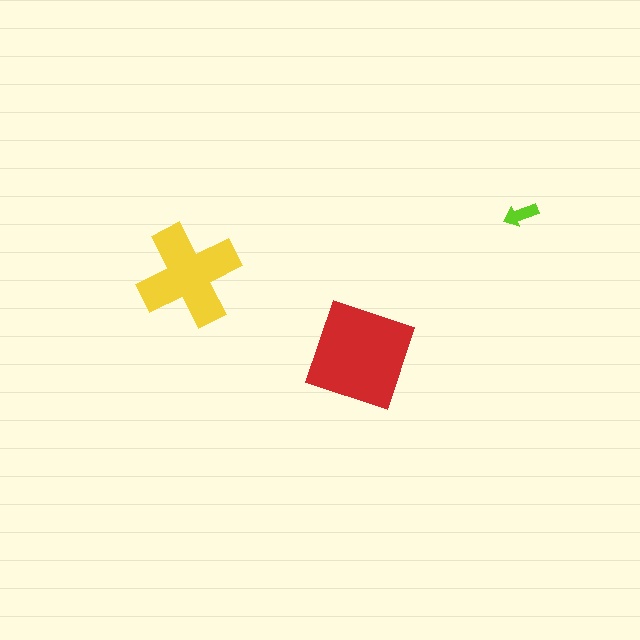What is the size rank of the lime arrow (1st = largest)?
3rd.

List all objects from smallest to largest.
The lime arrow, the yellow cross, the red square.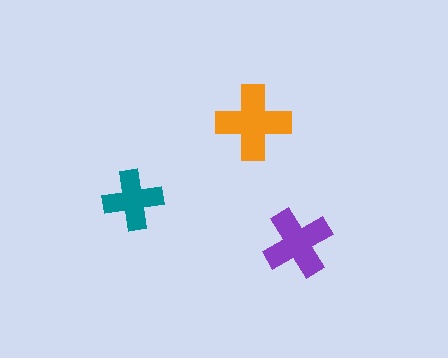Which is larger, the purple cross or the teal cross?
The purple one.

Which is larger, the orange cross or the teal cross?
The orange one.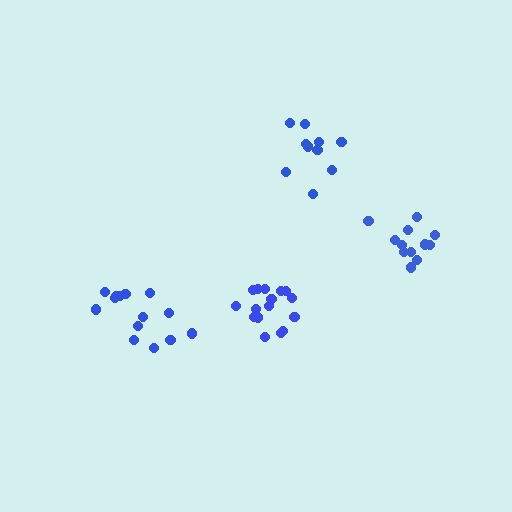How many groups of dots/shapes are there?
There are 4 groups.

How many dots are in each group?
Group 1: 16 dots, Group 2: 12 dots, Group 3: 14 dots, Group 4: 10 dots (52 total).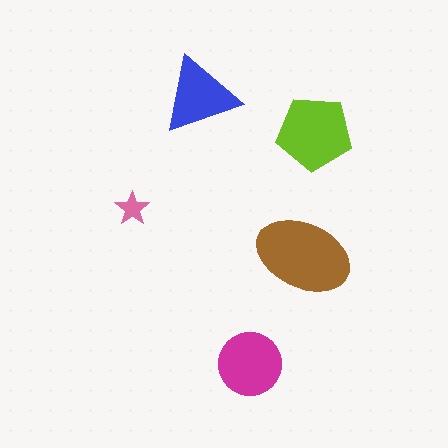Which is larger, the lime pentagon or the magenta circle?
The lime pentagon.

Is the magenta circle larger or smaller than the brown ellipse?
Smaller.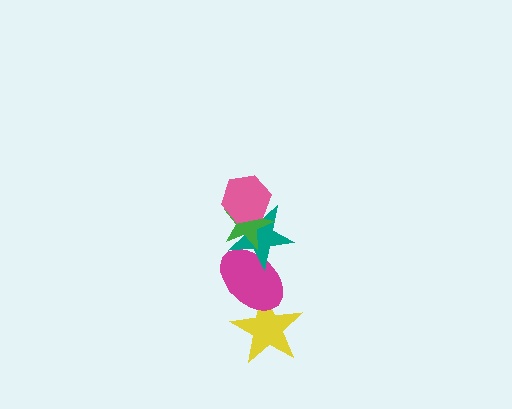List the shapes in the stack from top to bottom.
From top to bottom: the pink hexagon, the green star, the teal star, the magenta ellipse, the yellow star.